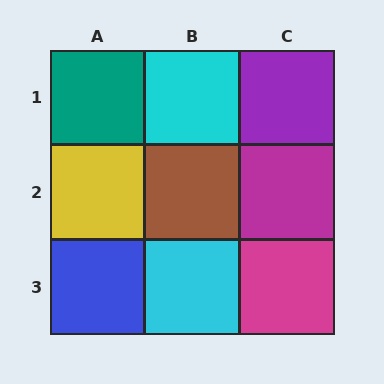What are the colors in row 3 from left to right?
Blue, cyan, magenta.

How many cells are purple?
1 cell is purple.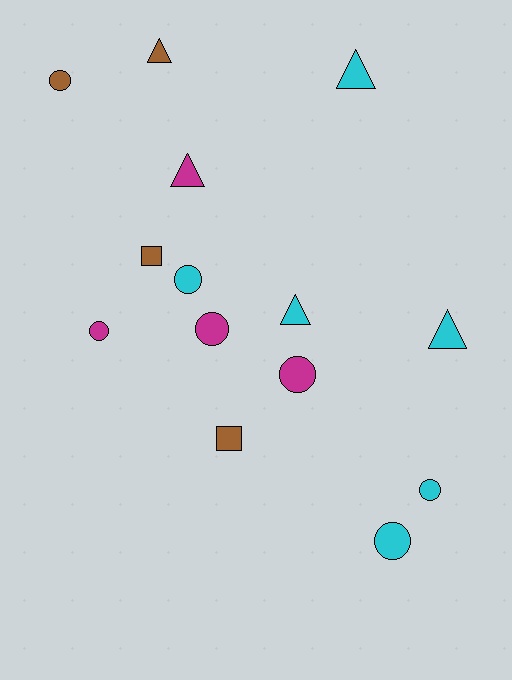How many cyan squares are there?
There are no cyan squares.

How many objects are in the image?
There are 14 objects.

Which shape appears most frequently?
Circle, with 7 objects.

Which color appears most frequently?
Cyan, with 6 objects.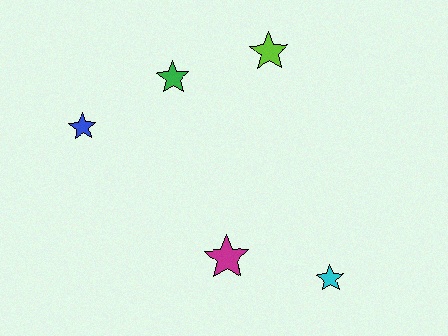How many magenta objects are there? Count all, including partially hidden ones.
There is 1 magenta object.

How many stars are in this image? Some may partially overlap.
There are 5 stars.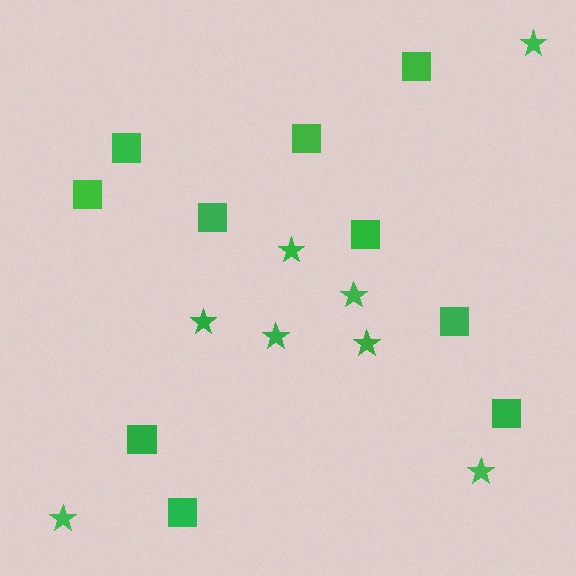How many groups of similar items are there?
There are 2 groups: one group of stars (8) and one group of squares (10).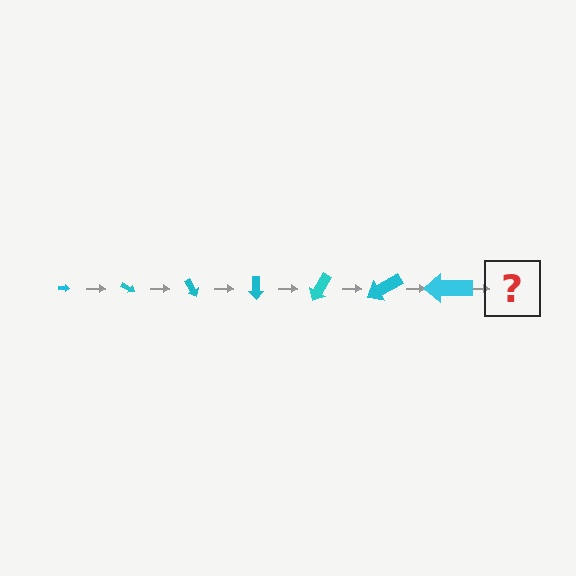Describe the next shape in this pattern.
It should be an arrow, larger than the previous one and rotated 210 degrees from the start.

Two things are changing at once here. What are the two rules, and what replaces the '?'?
The two rules are that the arrow grows larger each step and it rotates 30 degrees each step. The '?' should be an arrow, larger than the previous one and rotated 210 degrees from the start.